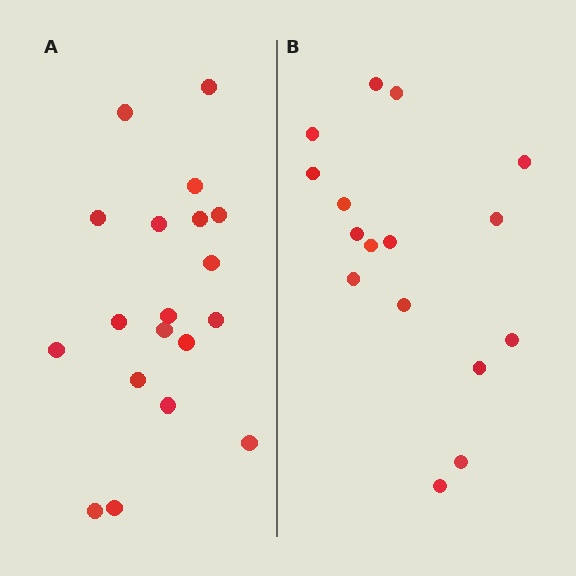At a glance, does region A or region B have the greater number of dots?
Region A (the left region) has more dots.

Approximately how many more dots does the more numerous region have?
Region A has just a few more — roughly 2 or 3 more dots than region B.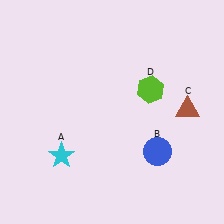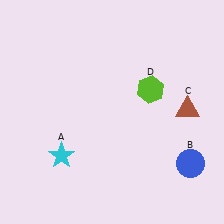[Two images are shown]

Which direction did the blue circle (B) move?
The blue circle (B) moved right.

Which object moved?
The blue circle (B) moved right.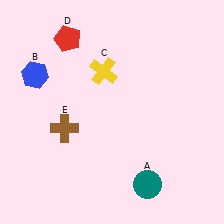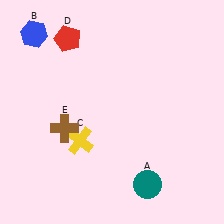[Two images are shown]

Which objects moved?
The objects that moved are: the blue hexagon (B), the yellow cross (C).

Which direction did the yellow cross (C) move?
The yellow cross (C) moved down.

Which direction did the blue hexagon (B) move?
The blue hexagon (B) moved up.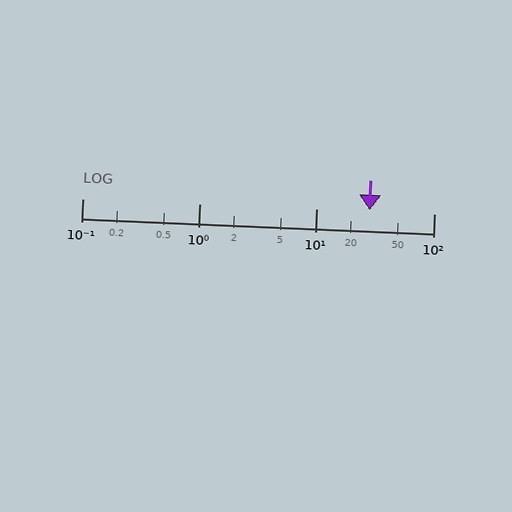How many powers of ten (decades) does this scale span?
The scale spans 3 decades, from 0.1 to 100.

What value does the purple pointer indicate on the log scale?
The pointer indicates approximately 28.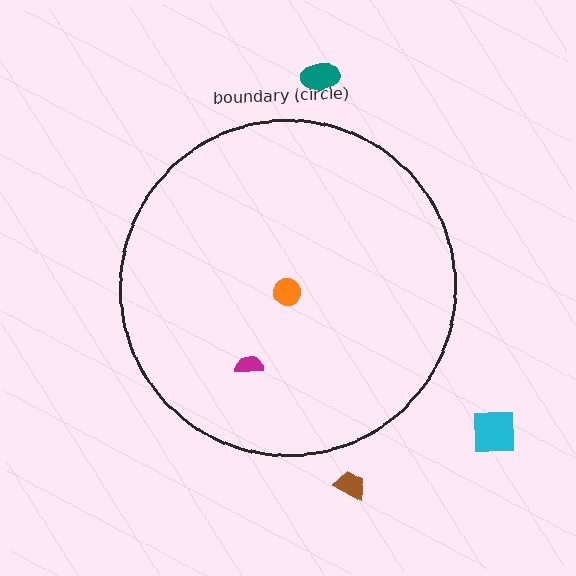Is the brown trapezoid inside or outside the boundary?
Outside.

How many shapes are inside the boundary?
2 inside, 3 outside.